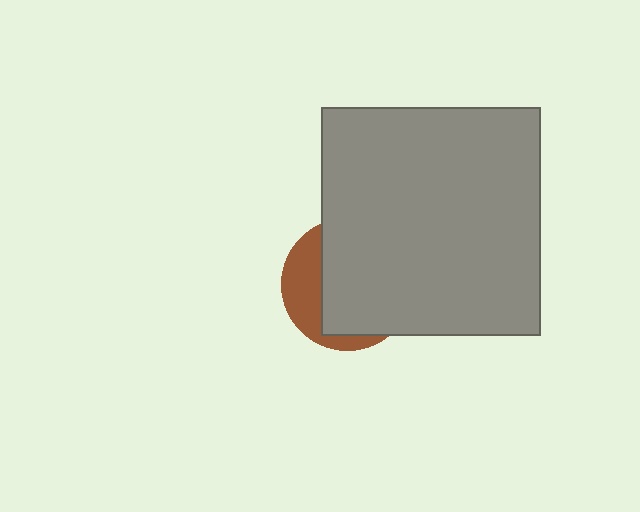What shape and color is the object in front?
The object in front is a gray rectangle.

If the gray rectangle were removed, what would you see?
You would see the complete brown circle.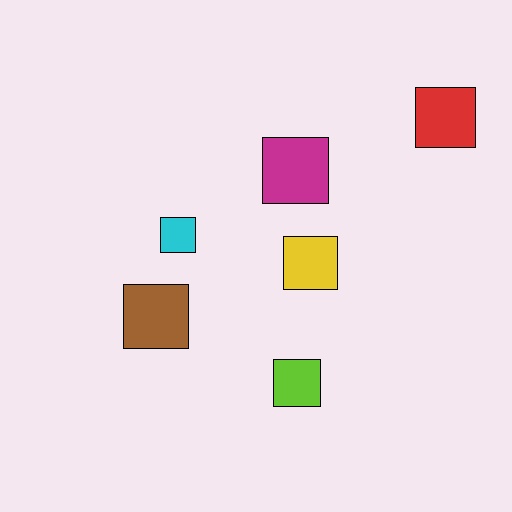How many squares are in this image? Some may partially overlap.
There are 6 squares.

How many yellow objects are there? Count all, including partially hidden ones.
There is 1 yellow object.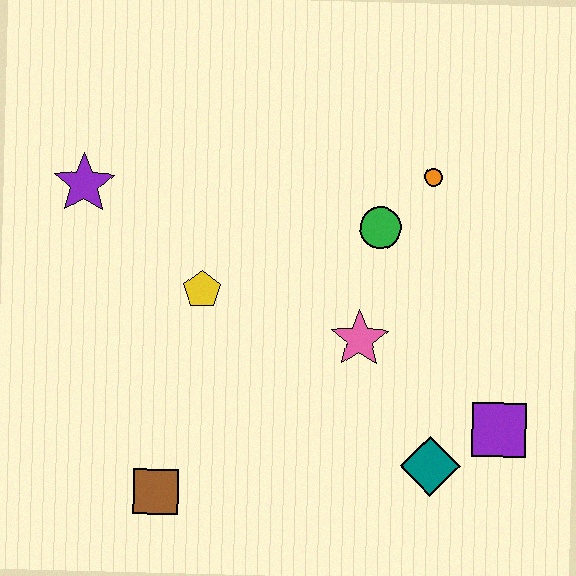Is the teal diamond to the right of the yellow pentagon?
Yes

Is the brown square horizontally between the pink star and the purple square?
No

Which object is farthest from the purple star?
The purple square is farthest from the purple star.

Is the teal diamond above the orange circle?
No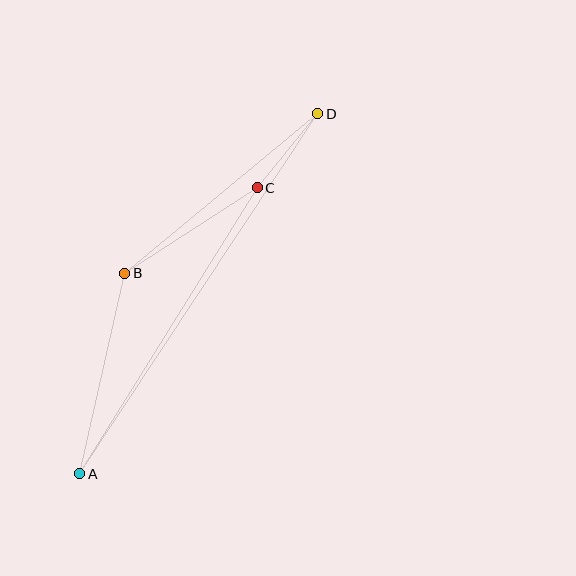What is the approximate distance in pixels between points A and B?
The distance between A and B is approximately 205 pixels.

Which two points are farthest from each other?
Points A and D are farthest from each other.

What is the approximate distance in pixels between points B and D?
The distance between B and D is approximately 251 pixels.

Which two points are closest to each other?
Points C and D are closest to each other.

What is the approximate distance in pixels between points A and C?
The distance between A and C is approximately 336 pixels.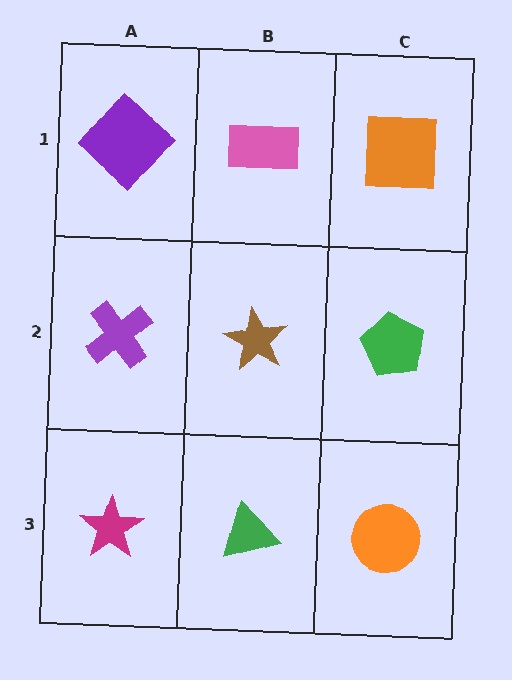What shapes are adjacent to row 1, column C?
A green pentagon (row 2, column C), a pink rectangle (row 1, column B).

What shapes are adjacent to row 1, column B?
A brown star (row 2, column B), a purple diamond (row 1, column A), an orange square (row 1, column C).